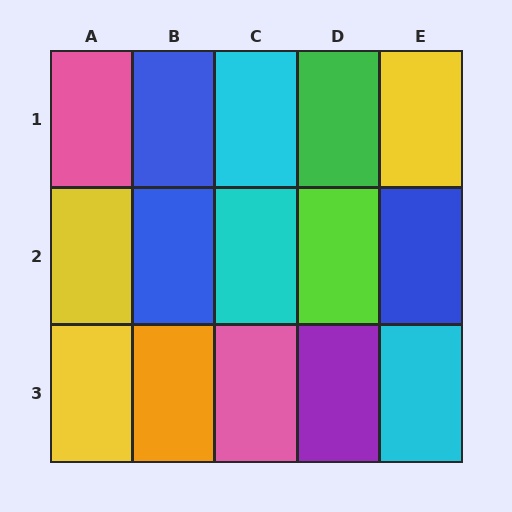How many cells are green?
1 cell is green.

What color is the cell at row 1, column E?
Yellow.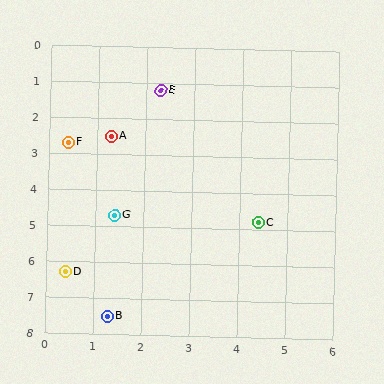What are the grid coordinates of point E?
Point E is at approximately (2.3, 1.2).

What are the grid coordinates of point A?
Point A is at approximately (1.3, 2.5).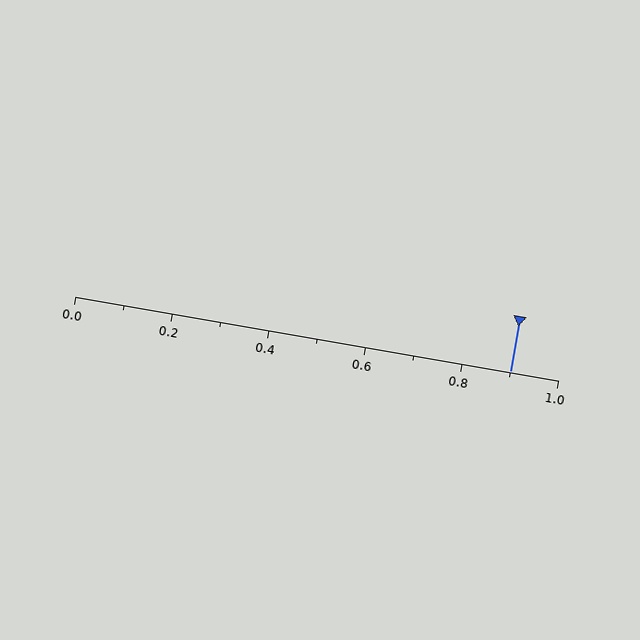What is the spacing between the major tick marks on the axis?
The major ticks are spaced 0.2 apart.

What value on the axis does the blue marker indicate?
The marker indicates approximately 0.9.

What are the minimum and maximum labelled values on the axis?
The axis runs from 0.0 to 1.0.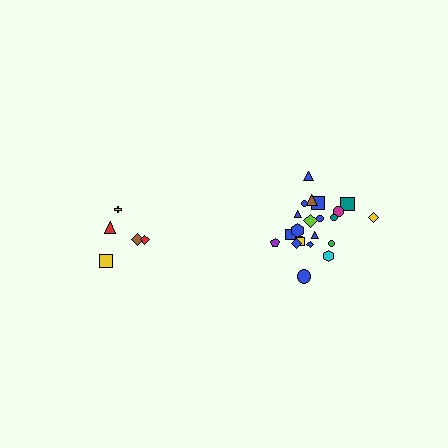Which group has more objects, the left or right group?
The right group.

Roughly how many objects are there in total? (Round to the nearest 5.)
Roughly 25 objects in total.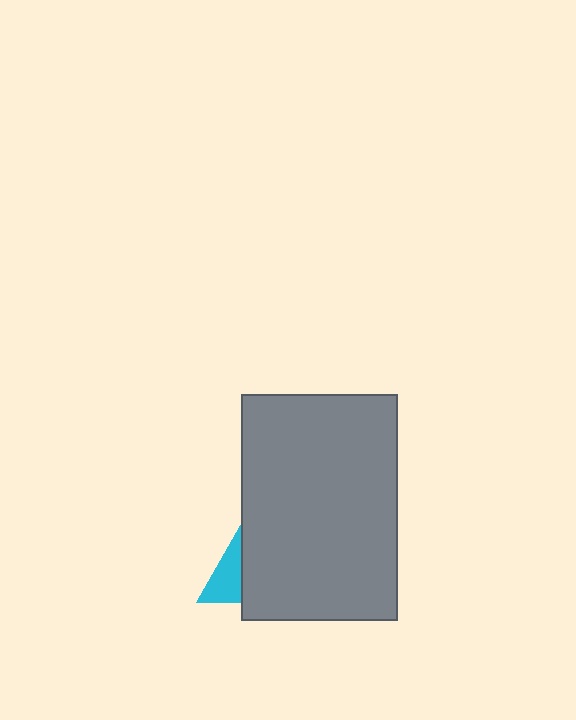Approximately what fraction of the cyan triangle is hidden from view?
Roughly 68% of the cyan triangle is hidden behind the gray rectangle.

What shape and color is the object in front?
The object in front is a gray rectangle.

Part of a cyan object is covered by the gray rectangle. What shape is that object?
It is a triangle.